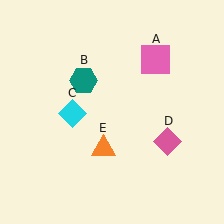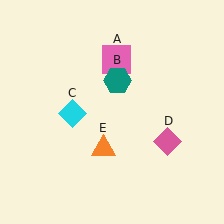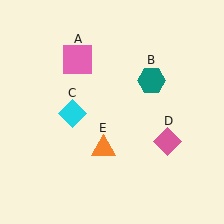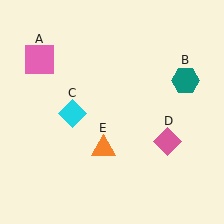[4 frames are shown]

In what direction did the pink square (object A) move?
The pink square (object A) moved left.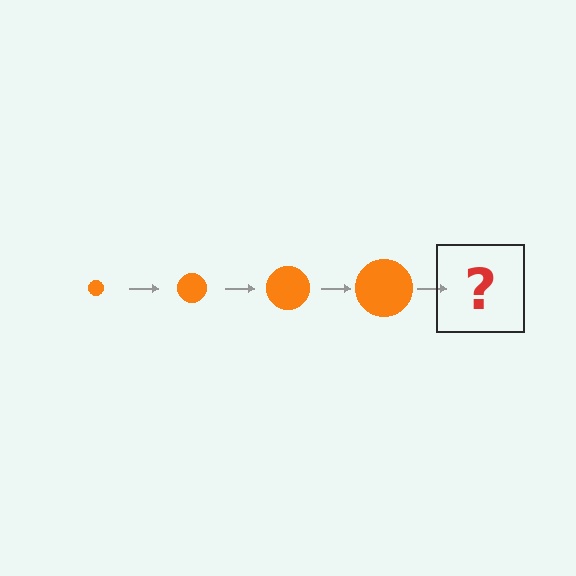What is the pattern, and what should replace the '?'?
The pattern is that the circle gets progressively larger each step. The '?' should be an orange circle, larger than the previous one.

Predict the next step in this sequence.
The next step is an orange circle, larger than the previous one.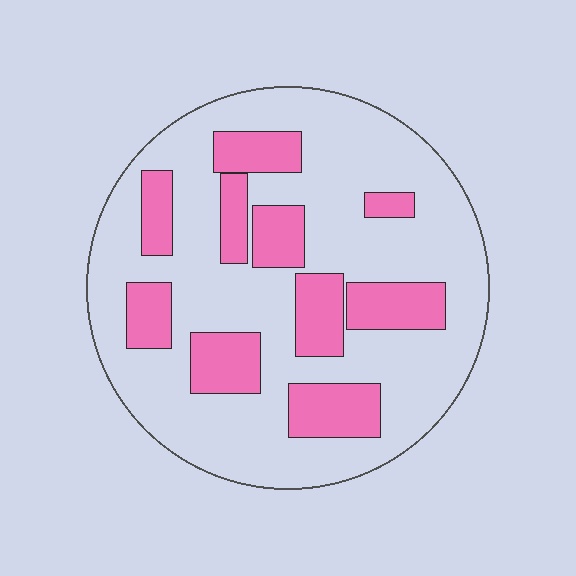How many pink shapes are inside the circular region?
10.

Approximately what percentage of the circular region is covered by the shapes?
Approximately 25%.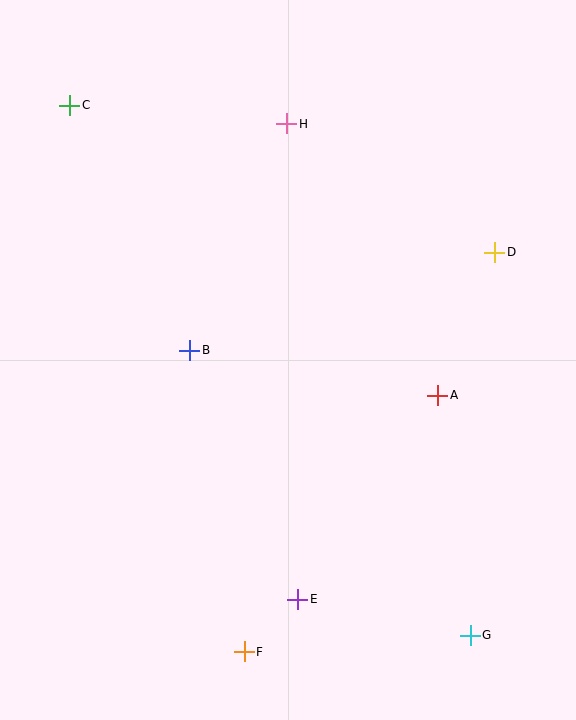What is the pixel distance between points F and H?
The distance between F and H is 529 pixels.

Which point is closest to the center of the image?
Point B at (190, 350) is closest to the center.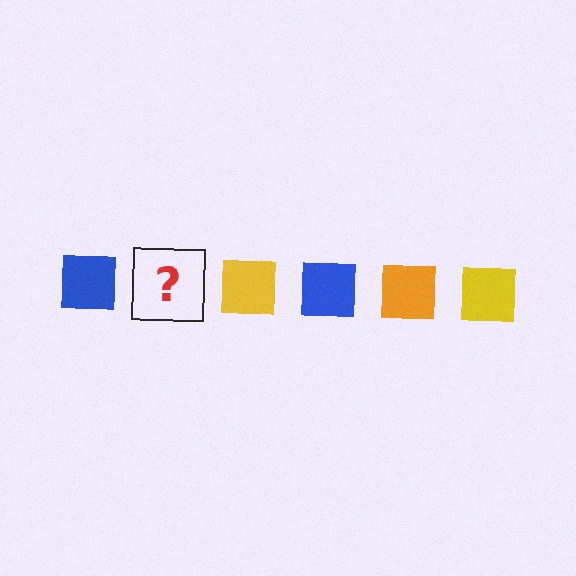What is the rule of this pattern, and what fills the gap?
The rule is that the pattern cycles through blue, orange, yellow squares. The gap should be filled with an orange square.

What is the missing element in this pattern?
The missing element is an orange square.